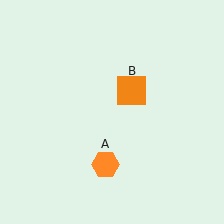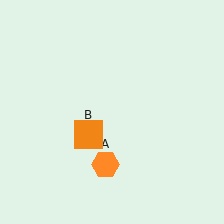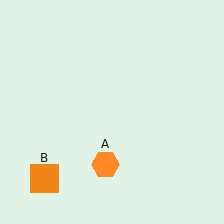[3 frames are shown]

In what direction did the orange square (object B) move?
The orange square (object B) moved down and to the left.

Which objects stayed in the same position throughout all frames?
Orange hexagon (object A) remained stationary.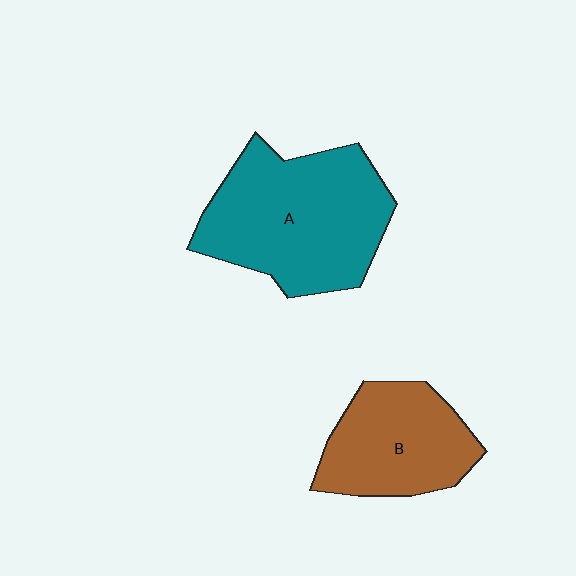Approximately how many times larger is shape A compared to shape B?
Approximately 1.5 times.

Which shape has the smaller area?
Shape B (brown).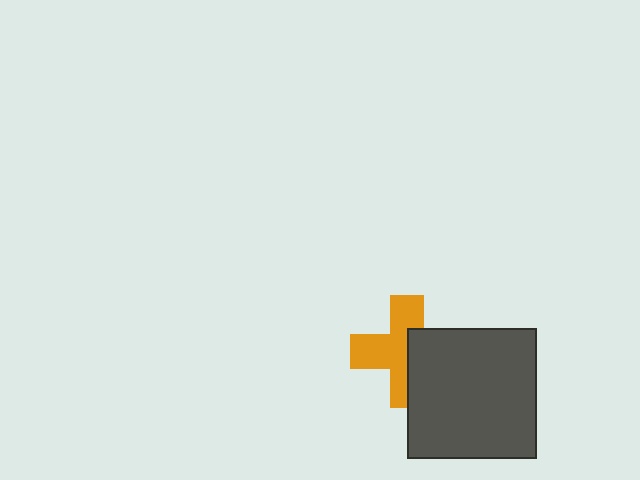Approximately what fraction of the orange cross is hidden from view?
Roughly 41% of the orange cross is hidden behind the dark gray square.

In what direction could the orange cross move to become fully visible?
The orange cross could move left. That would shift it out from behind the dark gray square entirely.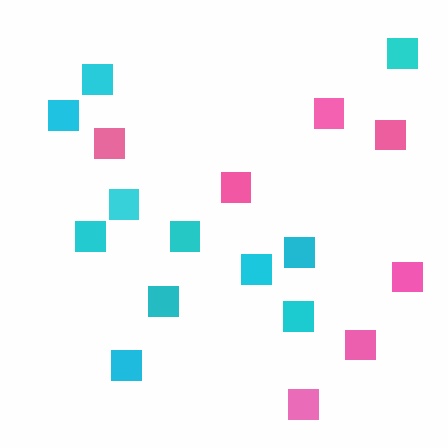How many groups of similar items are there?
There are 2 groups: one group of pink squares (7) and one group of cyan squares (11).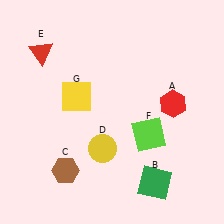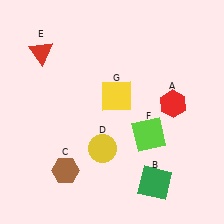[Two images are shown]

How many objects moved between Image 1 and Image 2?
1 object moved between the two images.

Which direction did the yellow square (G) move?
The yellow square (G) moved right.